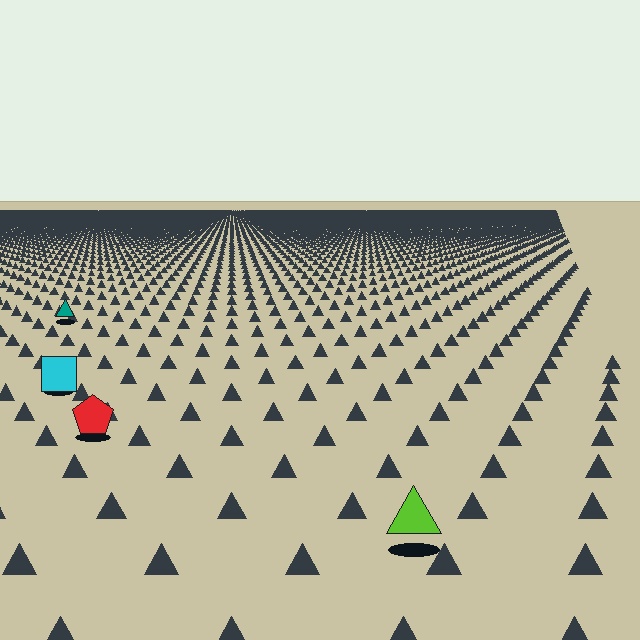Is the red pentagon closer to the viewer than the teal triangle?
Yes. The red pentagon is closer — you can tell from the texture gradient: the ground texture is coarser near it.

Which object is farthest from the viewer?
The teal triangle is farthest from the viewer. It appears smaller and the ground texture around it is denser.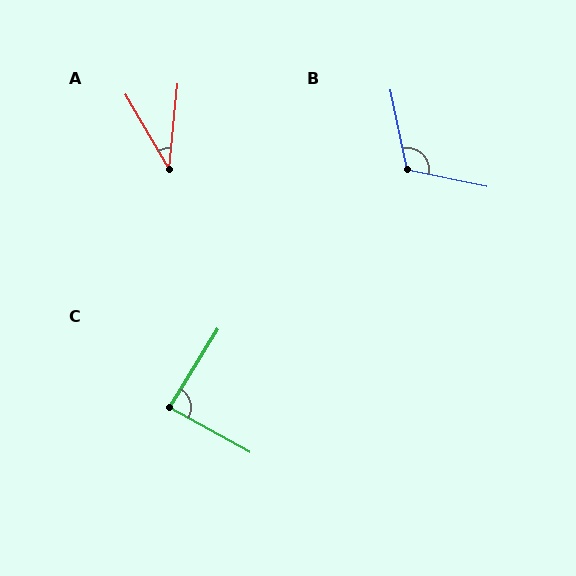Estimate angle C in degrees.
Approximately 87 degrees.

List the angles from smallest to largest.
A (36°), C (87°), B (114°).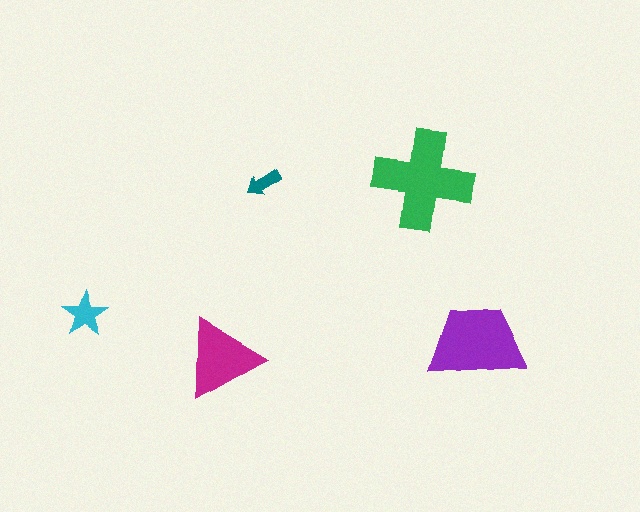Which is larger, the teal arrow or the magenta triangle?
The magenta triangle.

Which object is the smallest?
The teal arrow.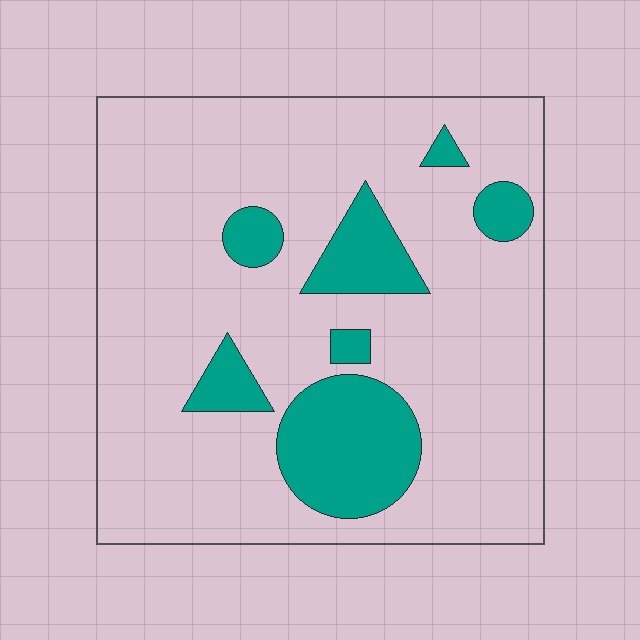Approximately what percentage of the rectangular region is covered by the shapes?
Approximately 20%.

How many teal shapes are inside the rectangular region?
7.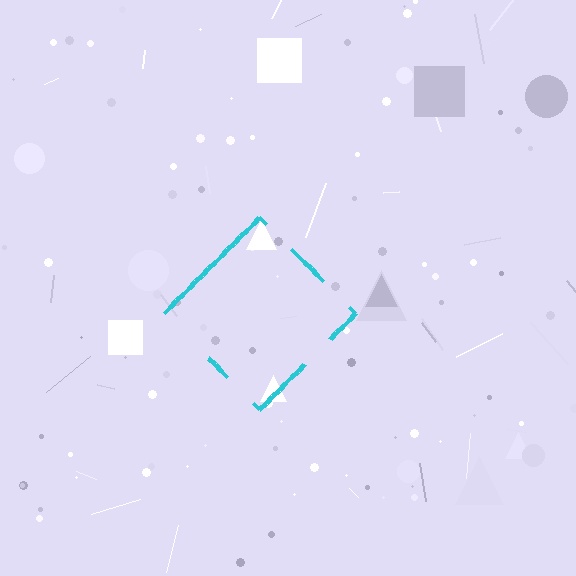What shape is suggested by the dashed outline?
The dashed outline suggests a diamond.